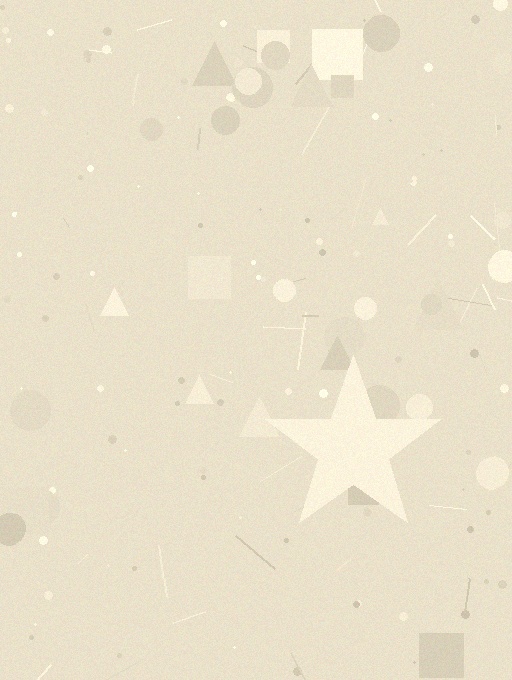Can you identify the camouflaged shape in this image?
The camouflaged shape is a star.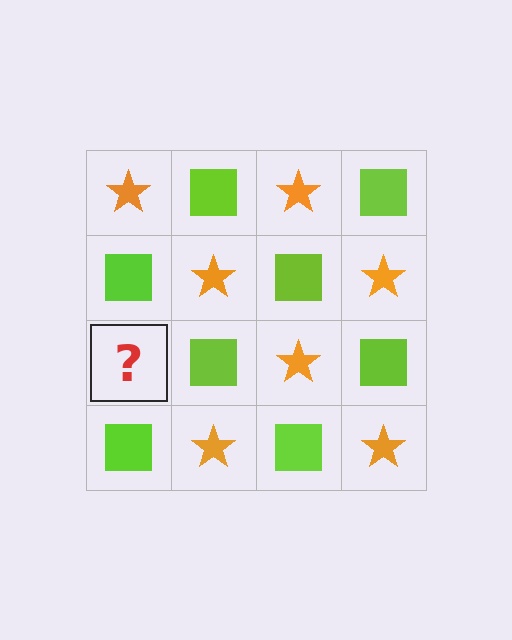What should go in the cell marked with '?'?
The missing cell should contain an orange star.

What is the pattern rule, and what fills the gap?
The rule is that it alternates orange star and lime square in a checkerboard pattern. The gap should be filled with an orange star.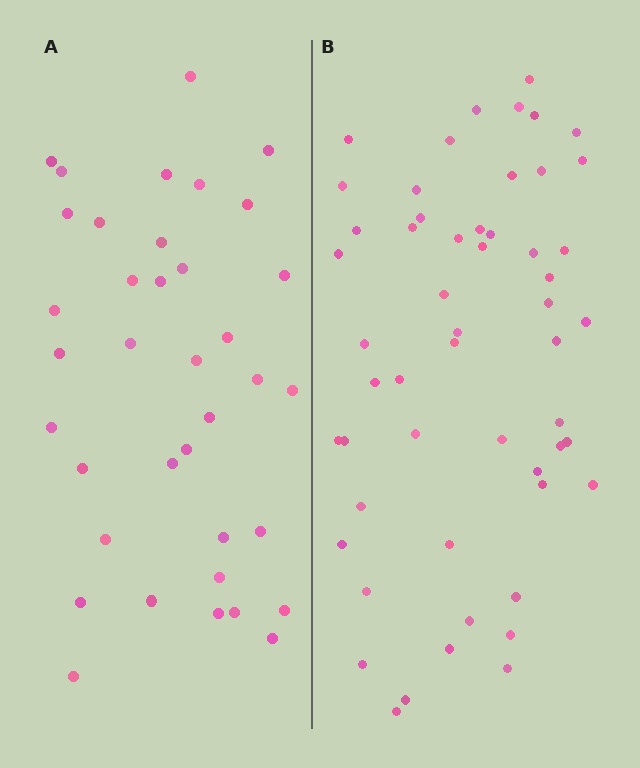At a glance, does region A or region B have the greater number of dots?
Region B (the right region) has more dots.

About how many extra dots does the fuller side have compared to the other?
Region B has approximately 15 more dots than region A.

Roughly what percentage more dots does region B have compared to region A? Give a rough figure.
About 45% more.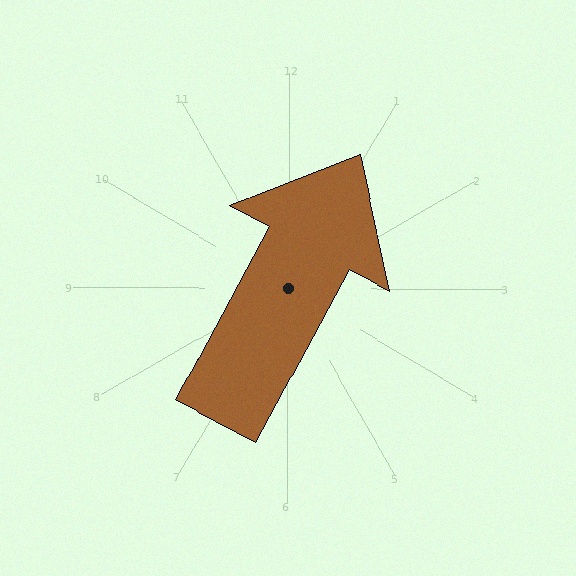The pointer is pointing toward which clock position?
Roughly 1 o'clock.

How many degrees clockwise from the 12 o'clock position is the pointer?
Approximately 28 degrees.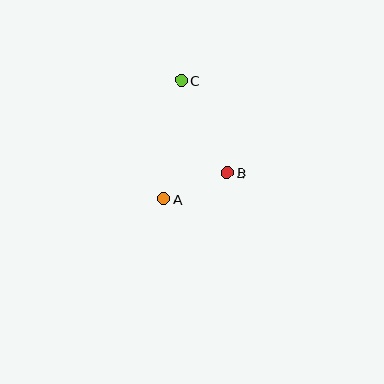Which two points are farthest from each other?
Points A and C are farthest from each other.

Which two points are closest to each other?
Points A and B are closest to each other.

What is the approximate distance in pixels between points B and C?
The distance between B and C is approximately 103 pixels.